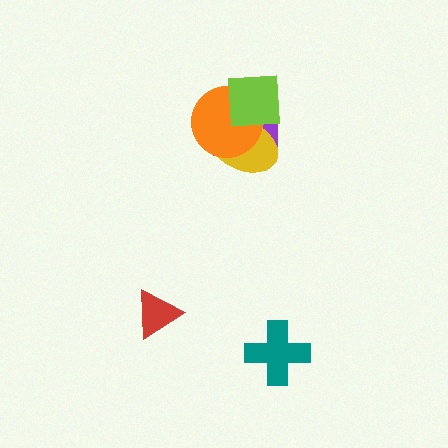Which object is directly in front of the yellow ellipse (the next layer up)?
The orange circle is directly in front of the yellow ellipse.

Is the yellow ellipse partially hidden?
Yes, it is partially covered by another shape.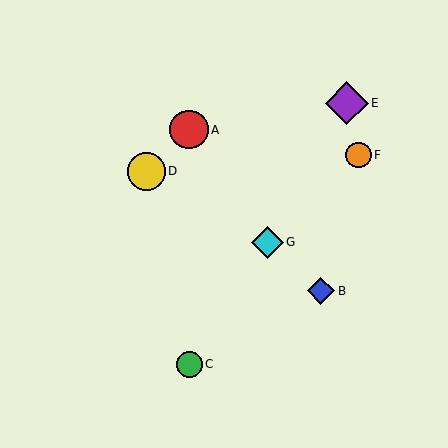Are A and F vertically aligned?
No, A is at x≈189 and F is at x≈358.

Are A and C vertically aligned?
Yes, both are at x≈189.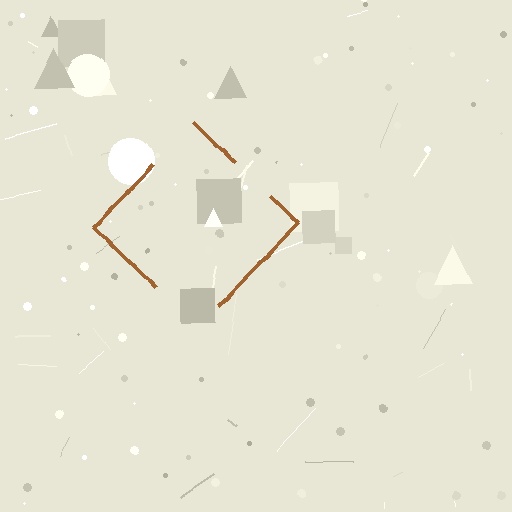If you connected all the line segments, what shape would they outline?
They would outline a diamond.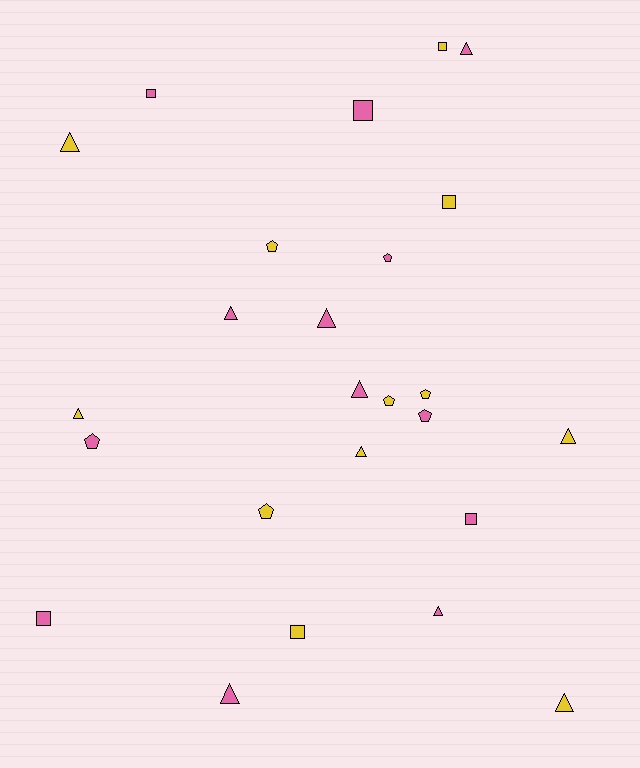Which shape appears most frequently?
Triangle, with 11 objects.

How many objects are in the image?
There are 25 objects.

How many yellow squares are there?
There are 3 yellow squares.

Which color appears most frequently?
Pink, with 13 objects.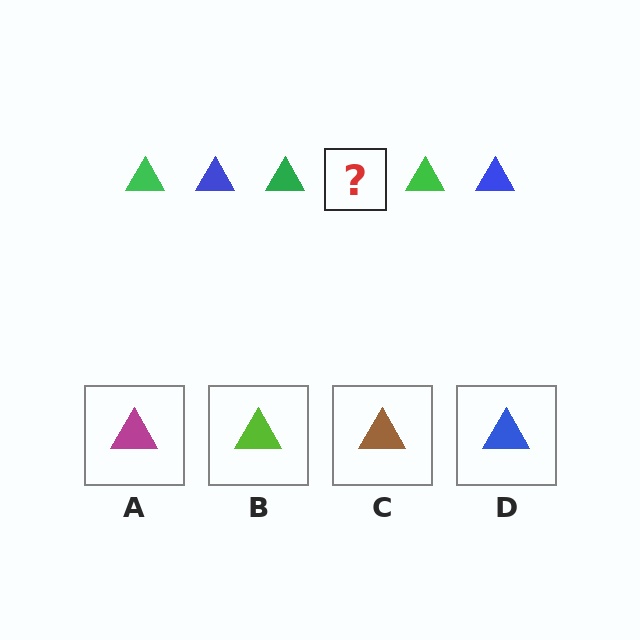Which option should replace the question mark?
Option D.